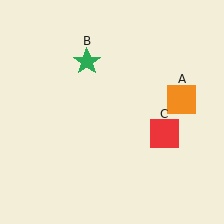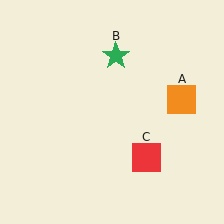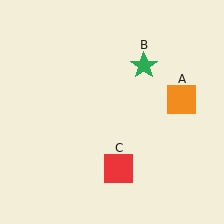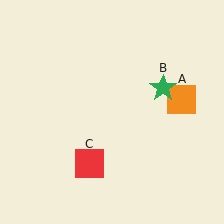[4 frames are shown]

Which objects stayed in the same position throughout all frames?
Orange square (object A) remained stationary.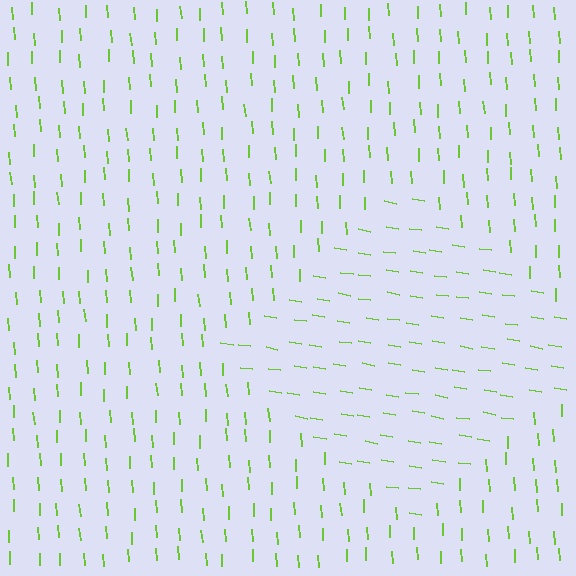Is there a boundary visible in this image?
Yes, there is a texture boundary formed by a change in line orientation.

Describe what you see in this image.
The image is filled with small lime line segments. A diamond region in the image has lines oriented differently from the surrounding lines, creating a visible texture boundary.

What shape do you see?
I see a diamond.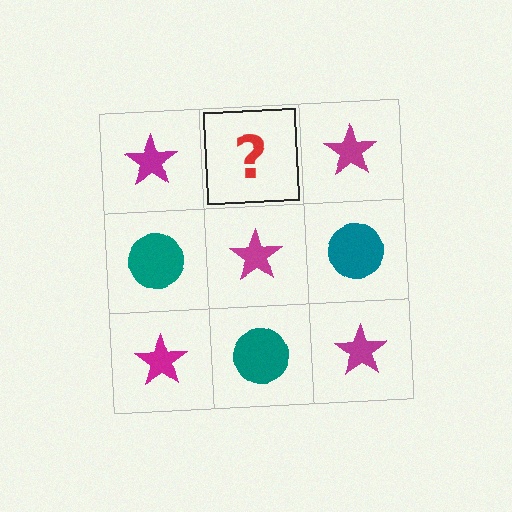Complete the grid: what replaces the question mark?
The question mark should be replaced with a teal circle.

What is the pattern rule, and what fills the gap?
The rule is that it alternates magenta star and teal circle in a checkerboard pattern. The gap should be filled with a teal circle.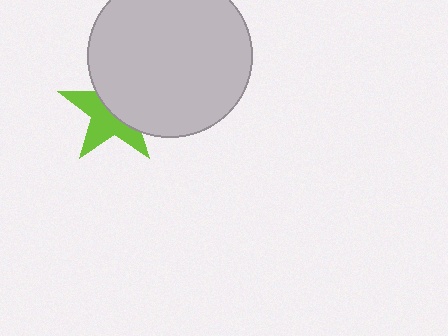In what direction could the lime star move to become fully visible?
The lime star could move toward the lower-left. That would shift it out from behind the light gray circle entirely.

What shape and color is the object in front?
The object in front is a light gray circle.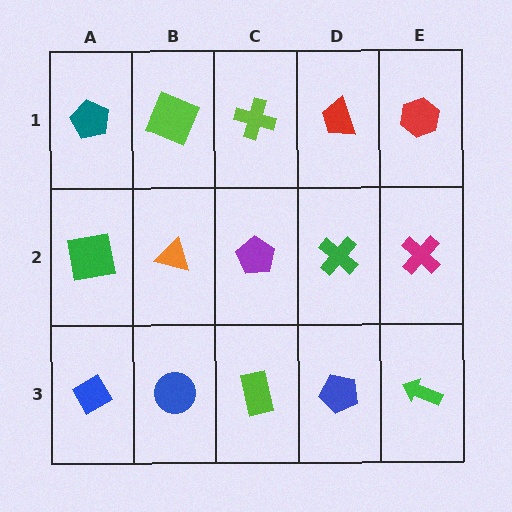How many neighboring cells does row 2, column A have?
3.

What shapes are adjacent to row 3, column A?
A green square (row 2, column A), a blue circle (row 3, column B).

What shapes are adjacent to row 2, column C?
A lime cross (row 1, column C), a lime rectangle (row 3, column C), an orange triangle (row 2, column B), a green cross (row 2, column D).